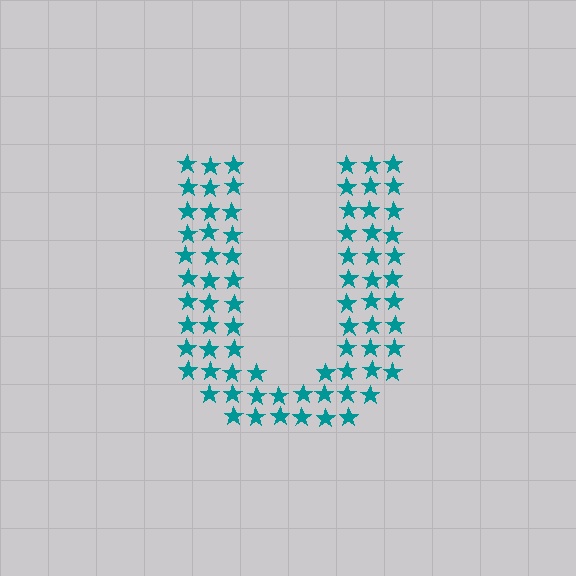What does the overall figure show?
The overall figure shows the letter U.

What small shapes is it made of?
It is made of small stars.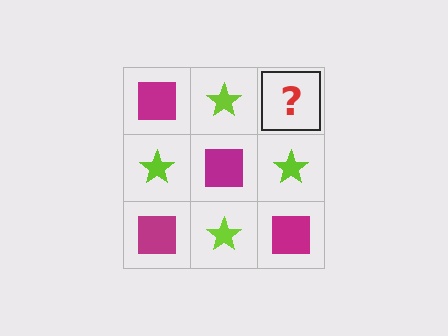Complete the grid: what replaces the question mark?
The question mark should be replaced with a magenta square.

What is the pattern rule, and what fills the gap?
The rule is that it alternates magenta square and lime star in a checkerboard pattern. The gap should be filled with a magenta square.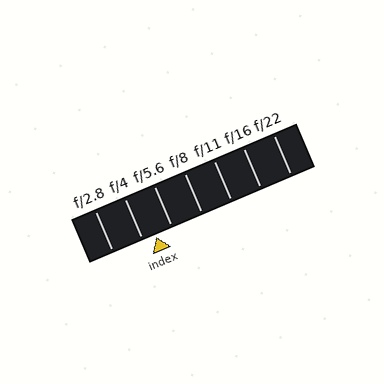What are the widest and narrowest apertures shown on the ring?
The widest aperture shown is f/2.8 and the narrowest is f/22.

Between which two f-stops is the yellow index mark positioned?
The index mark is between f/4 and f/5.6.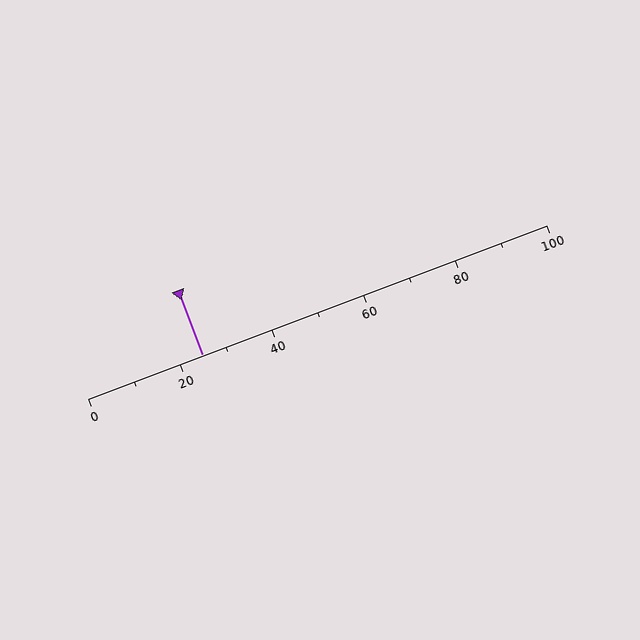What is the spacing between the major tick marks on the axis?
The major ticks are spaced 20 apart.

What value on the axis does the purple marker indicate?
The marker indicates approximately 25.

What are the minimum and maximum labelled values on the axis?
The axis runs from 0 to 100.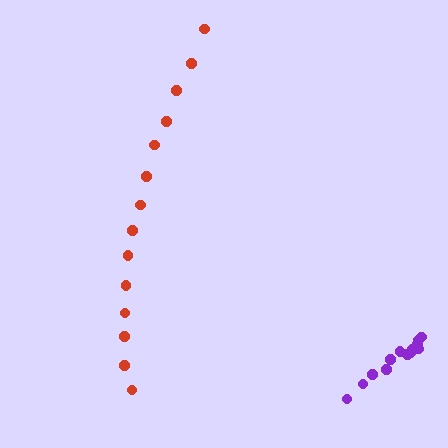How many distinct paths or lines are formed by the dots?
There are 2 distinct paths.